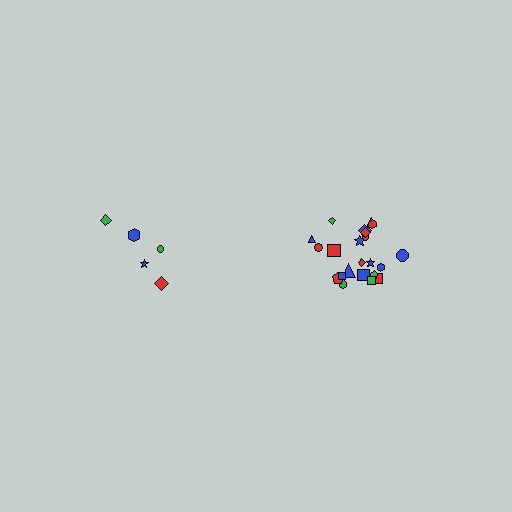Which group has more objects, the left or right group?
The right group.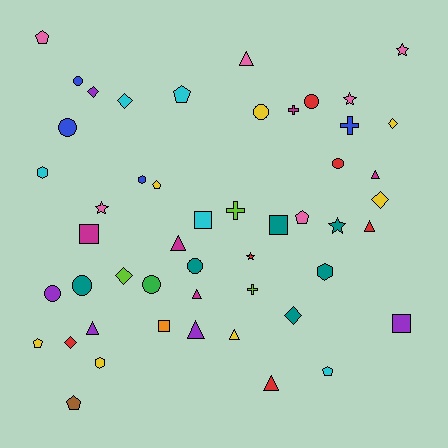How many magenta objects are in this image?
There are 5 magenta objects.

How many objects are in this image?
There are 50 objects.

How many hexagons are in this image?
There are 4 hexagons.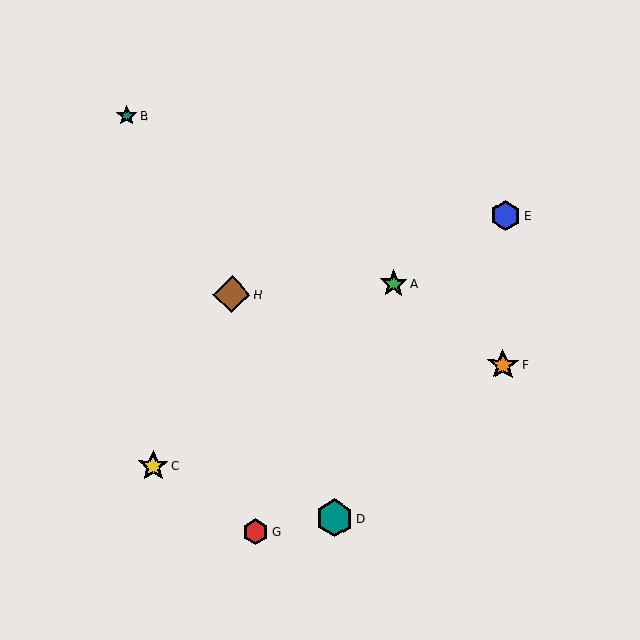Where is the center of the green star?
The center of the green star is at (393, 284).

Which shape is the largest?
The teal hexagon (labeled D) is the largest.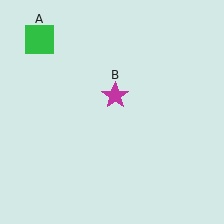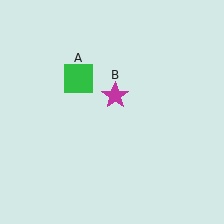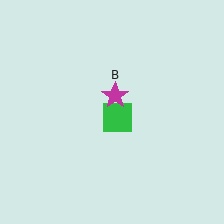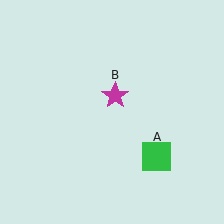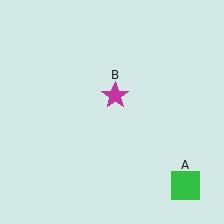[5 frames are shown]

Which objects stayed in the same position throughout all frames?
Magenta star (object B) remained stationary.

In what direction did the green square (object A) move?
The green square (object A) moved down and to the right.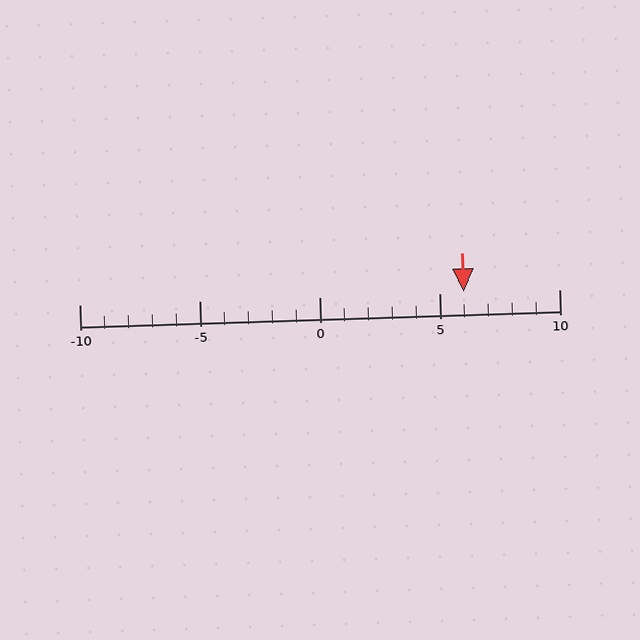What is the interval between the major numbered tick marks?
The major tick marks are spaced 5 units apart.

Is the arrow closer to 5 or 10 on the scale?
The arrow is closer to 5.